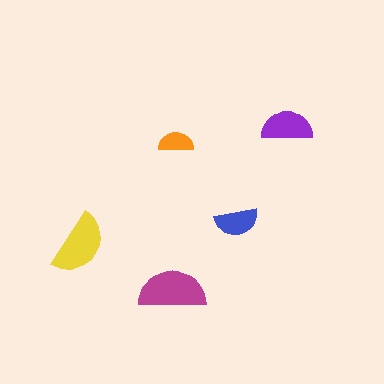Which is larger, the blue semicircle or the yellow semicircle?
The yellow one.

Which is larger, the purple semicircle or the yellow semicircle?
The yellow one.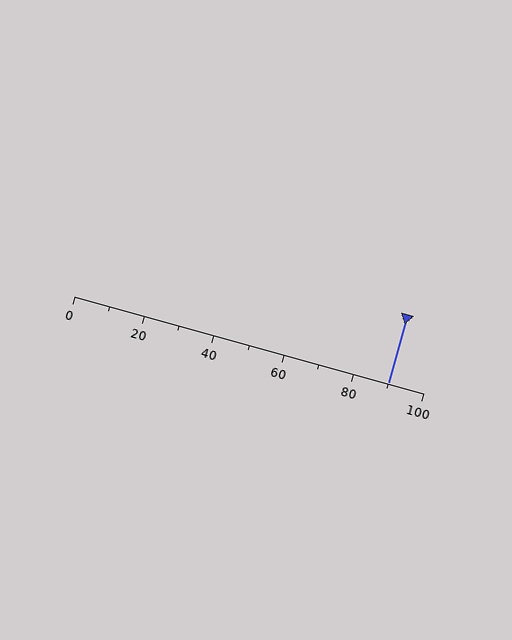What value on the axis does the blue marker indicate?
The marker indicates approximately 90.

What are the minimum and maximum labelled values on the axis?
The axis runs from 0 to 100.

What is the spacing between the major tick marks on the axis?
The major ticks are spaced 20 apart.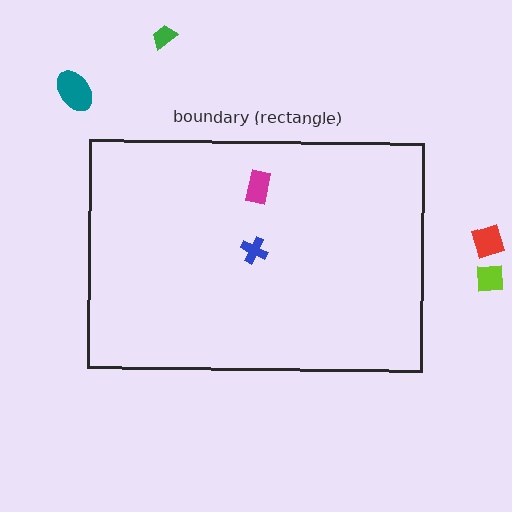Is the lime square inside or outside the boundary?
Outside.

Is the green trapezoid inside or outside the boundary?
Outside.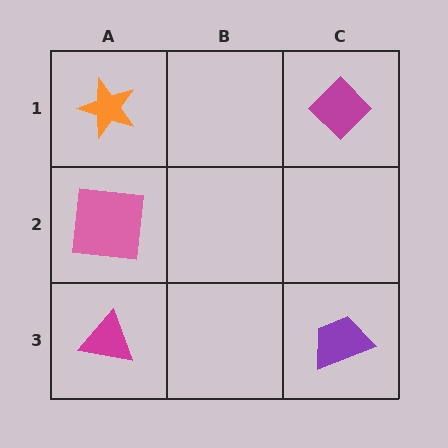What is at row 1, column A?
An orange star.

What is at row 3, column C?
A purple trapezoid.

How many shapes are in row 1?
2 shapes.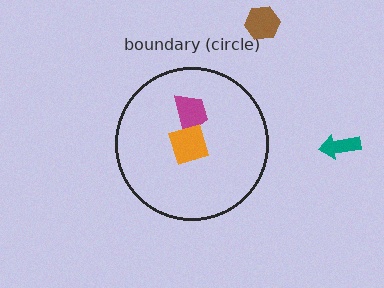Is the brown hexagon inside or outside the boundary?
Outside.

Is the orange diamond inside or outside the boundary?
Inside.